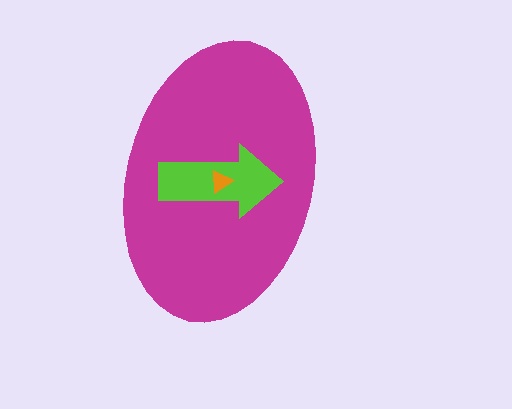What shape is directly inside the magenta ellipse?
The lime arrow.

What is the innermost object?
The orange triangle.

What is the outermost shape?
The magenta ellipse.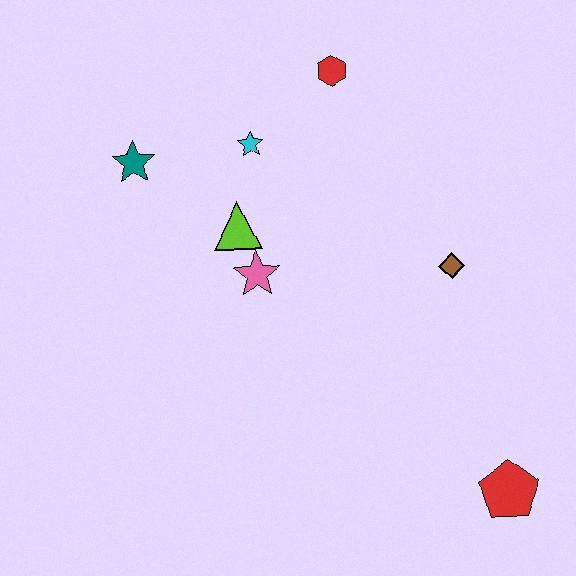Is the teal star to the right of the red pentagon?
No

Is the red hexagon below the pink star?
No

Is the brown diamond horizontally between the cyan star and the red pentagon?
Yes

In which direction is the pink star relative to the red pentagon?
The pink star is to the left of the red pentagon.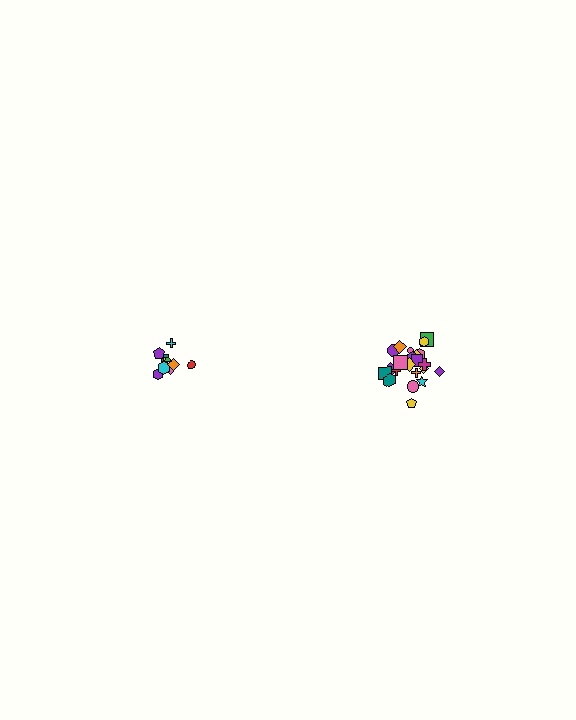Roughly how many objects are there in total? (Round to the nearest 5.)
Roughly 30 objects in total.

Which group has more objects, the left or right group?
The right group.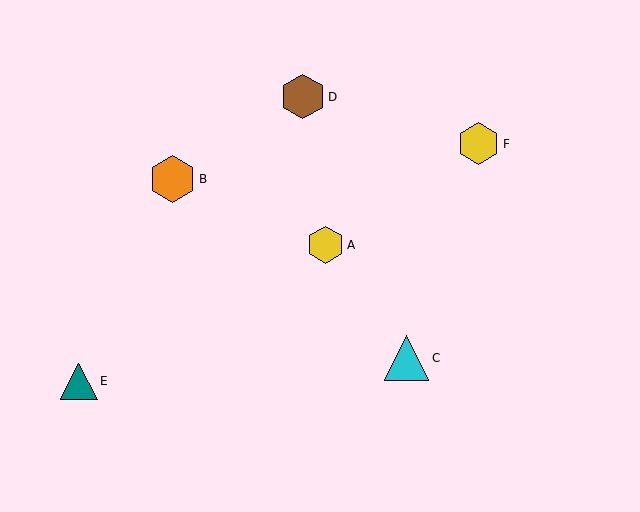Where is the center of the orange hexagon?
The center of the orange hexagon is at (172, 179).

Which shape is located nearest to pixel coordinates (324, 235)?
The yellow hexagon (labeled A) at (326, 245) is nearest to that location.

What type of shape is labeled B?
Shape B is an orange hexagon.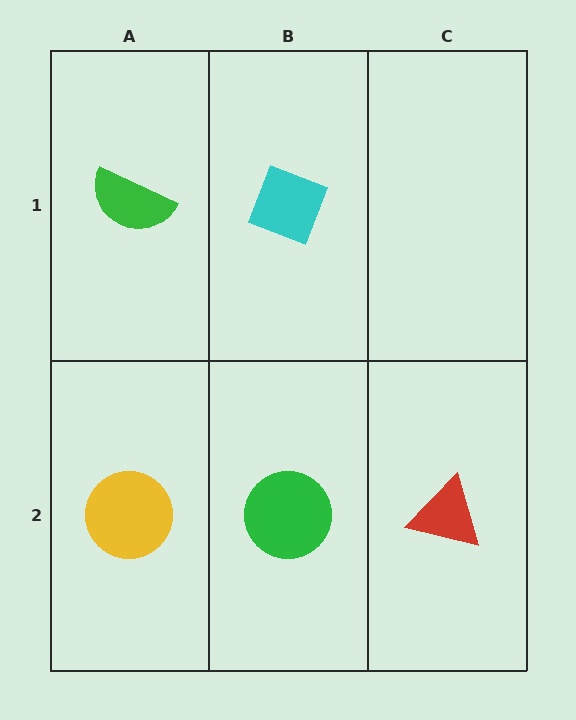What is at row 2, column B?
A green circle.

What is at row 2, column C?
A red triangle.